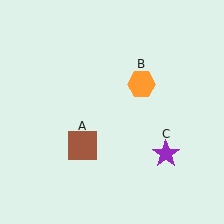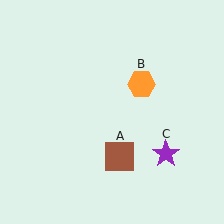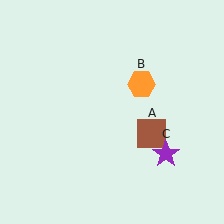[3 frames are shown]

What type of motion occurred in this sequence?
The brown square (object A) rotated counterclockwise around the center of the scene.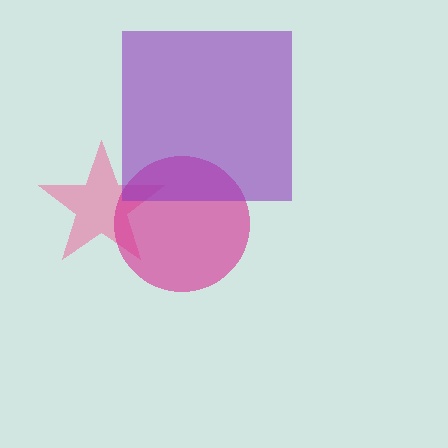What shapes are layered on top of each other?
The layered shapes are: a pink star, a magenta circle, a purple square.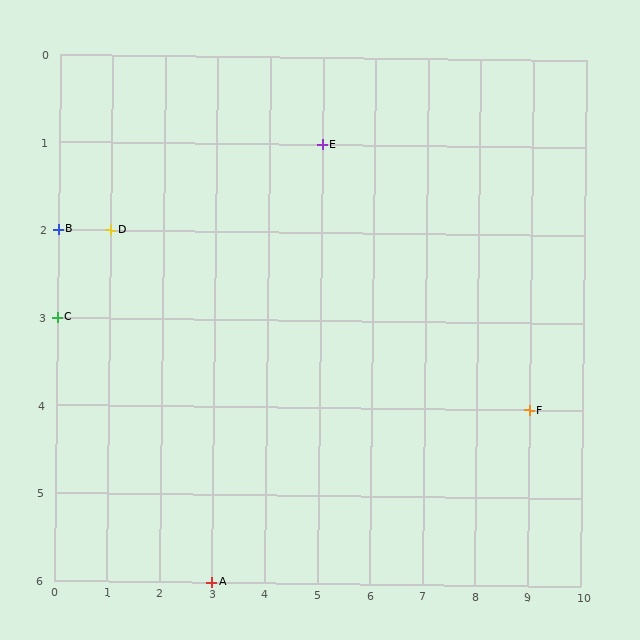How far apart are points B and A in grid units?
Points B and A are 3 columns and 4 rows apart (about 5.0 grid units diagonally).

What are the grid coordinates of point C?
Point C is at grid coordinates (0, 3).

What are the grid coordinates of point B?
Point B is at grid coordinates (0, 2).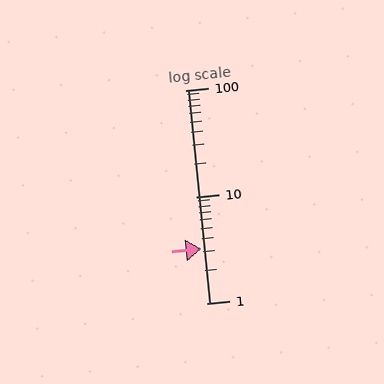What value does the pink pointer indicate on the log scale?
The pointer indicates approximately 3.2.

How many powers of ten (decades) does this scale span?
The scale spans 2 decades, from 1 to 100.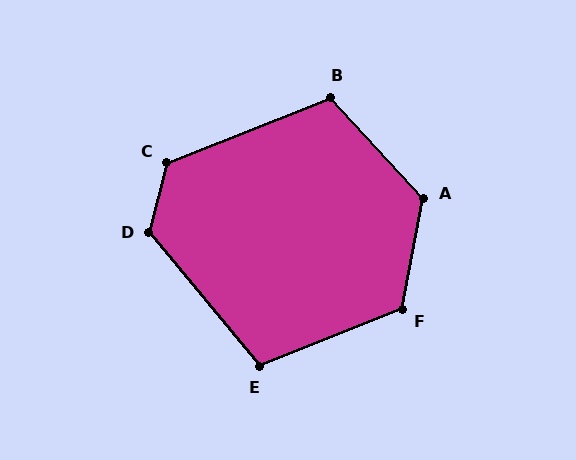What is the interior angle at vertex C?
Approximately 126 degrees (obtuse).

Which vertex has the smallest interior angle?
E, at approximately 108 degrees.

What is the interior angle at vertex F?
Approximately 123 degrees (obtuse).